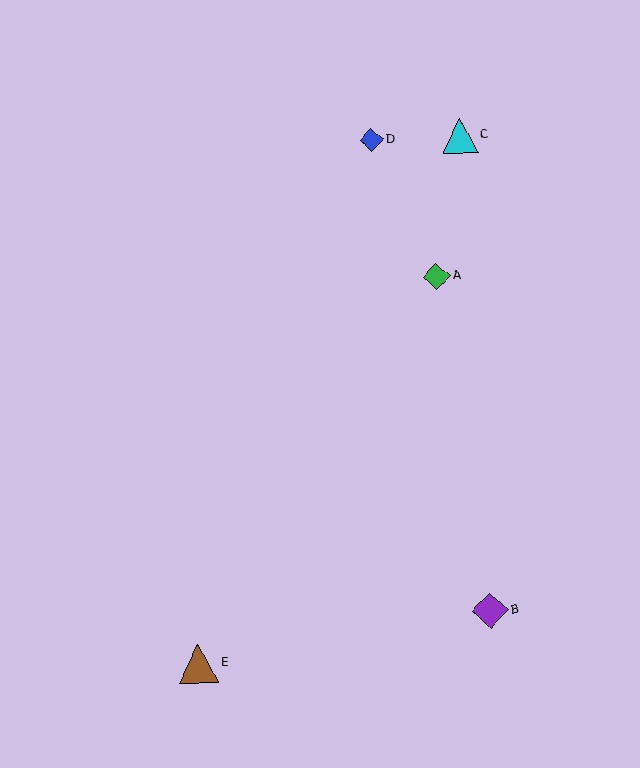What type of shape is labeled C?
Shape C is a cyan triangle.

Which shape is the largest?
The brown triangle (labeled E) is the largest.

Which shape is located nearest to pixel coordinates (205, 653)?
The brown triangle (labeled E) at (198, 664) is nearest to that location.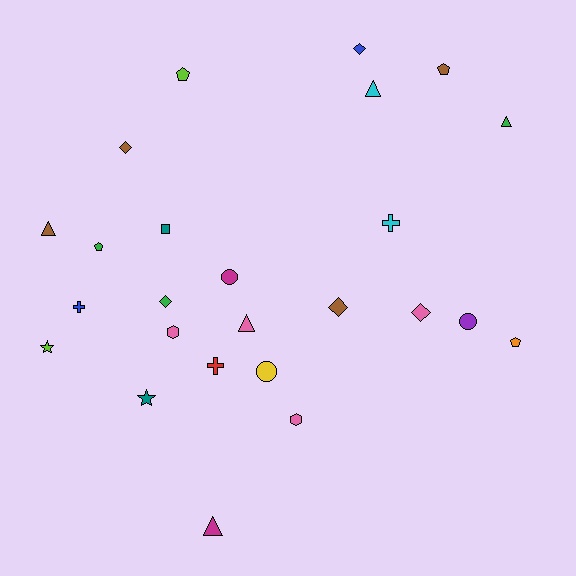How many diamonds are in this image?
There are 5 diamonds.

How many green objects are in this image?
There are 3 green objects.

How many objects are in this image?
There are 25 objects.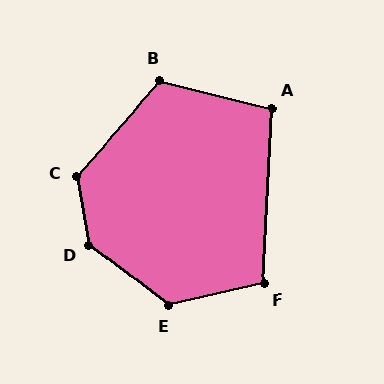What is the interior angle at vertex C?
Approximately 129 degrees (obtuse).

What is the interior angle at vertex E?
Approximately 130 degrees (obtuse).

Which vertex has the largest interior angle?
D, at approximately 137 degrees.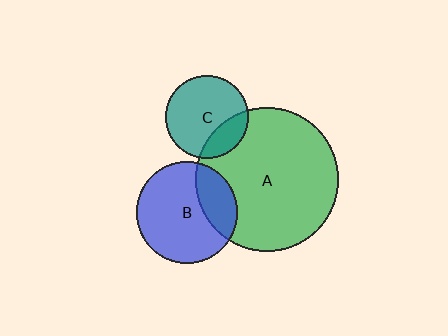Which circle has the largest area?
Circle A (green).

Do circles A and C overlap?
Yes.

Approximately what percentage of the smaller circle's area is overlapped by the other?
Approximately 25%.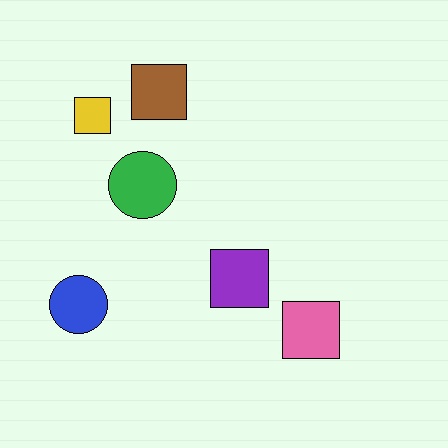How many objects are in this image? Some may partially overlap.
There are 6 objects.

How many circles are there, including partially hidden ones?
There are 2 circles.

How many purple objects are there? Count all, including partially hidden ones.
There is 1 purple object.